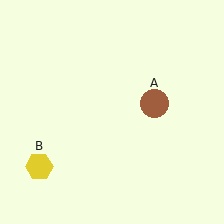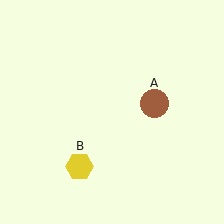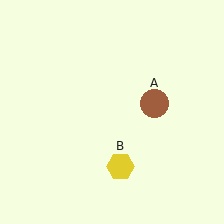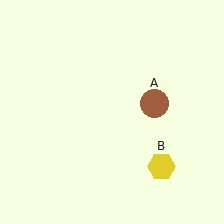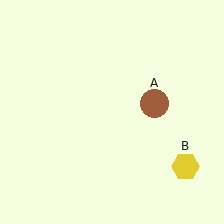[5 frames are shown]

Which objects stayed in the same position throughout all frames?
Brown circle (object A) remained stationary.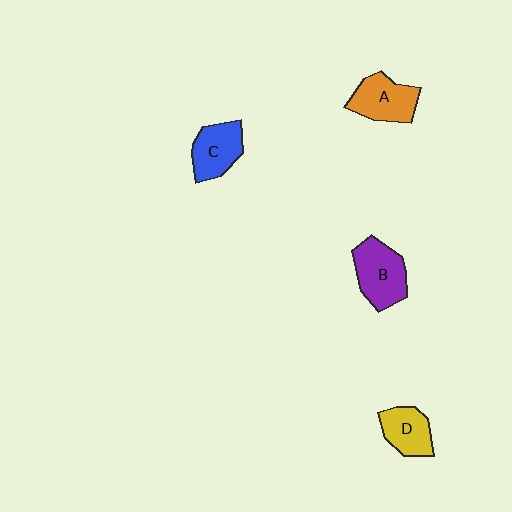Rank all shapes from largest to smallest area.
From largest to smallest: B (purple), A (orange), C (blue), D (yellow).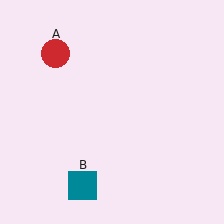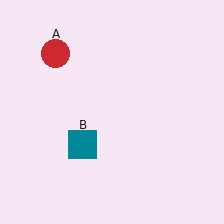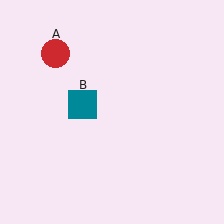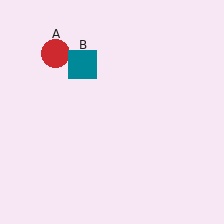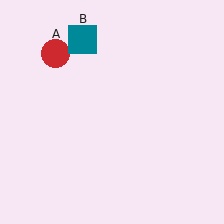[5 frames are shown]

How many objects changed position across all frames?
1 object changed position: teal square (object B).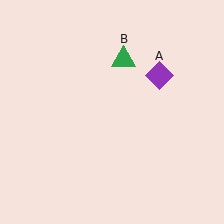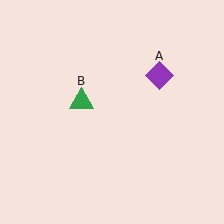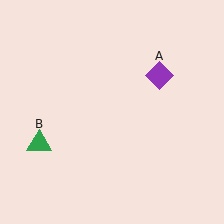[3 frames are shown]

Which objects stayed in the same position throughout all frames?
Purple diamond (object A) remained stationary.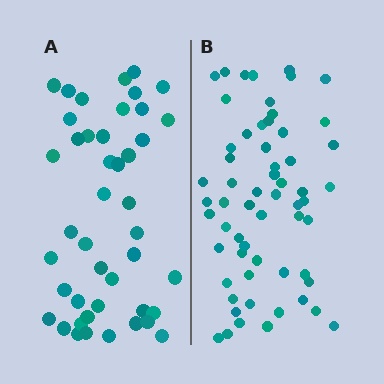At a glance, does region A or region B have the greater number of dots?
Region B (the right region) has more dots.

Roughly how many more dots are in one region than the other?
Region B has approximately 15 more dots than region A.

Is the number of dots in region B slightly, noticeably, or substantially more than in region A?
Region B has noticeably more, but not dramatically so. The ratio is roughly 1.4 to 1.